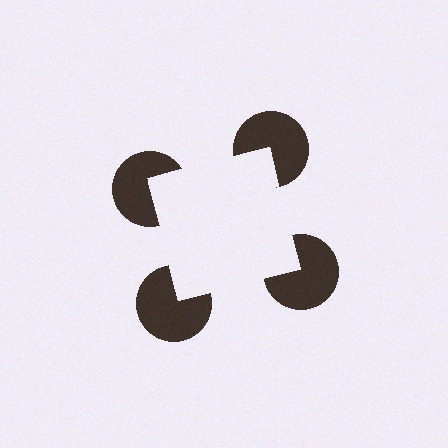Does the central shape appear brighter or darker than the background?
It typically appears slightly brighter than the background, even though no actual brightness change is drawn.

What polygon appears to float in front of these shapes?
An illusory square — its edges are inferred from the aligned wedge cuts in the pac-man discs, not physically drawn.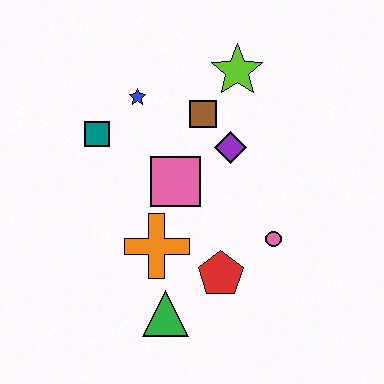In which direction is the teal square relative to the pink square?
The teal square is to the left of the pink square.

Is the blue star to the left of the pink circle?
Yes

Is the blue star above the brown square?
Yes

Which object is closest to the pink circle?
The red pentagon is closest to the pink circle.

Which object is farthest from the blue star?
The green triangle is farthest from the blue star.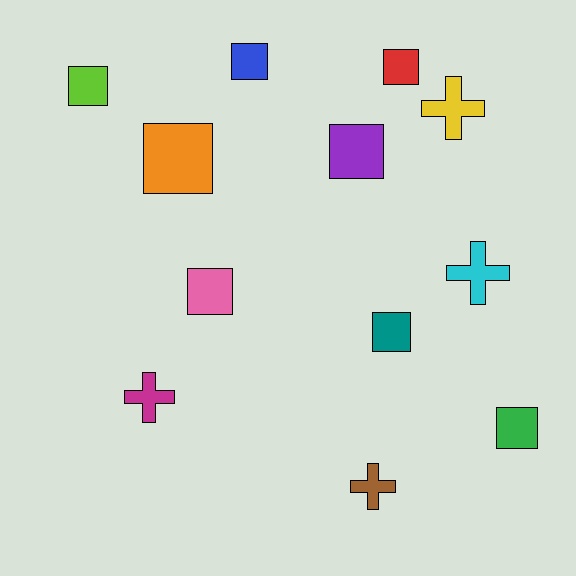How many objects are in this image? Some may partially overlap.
There are 12 objects.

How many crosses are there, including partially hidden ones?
There are 4 crosses.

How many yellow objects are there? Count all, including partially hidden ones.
There is 1 yellow object.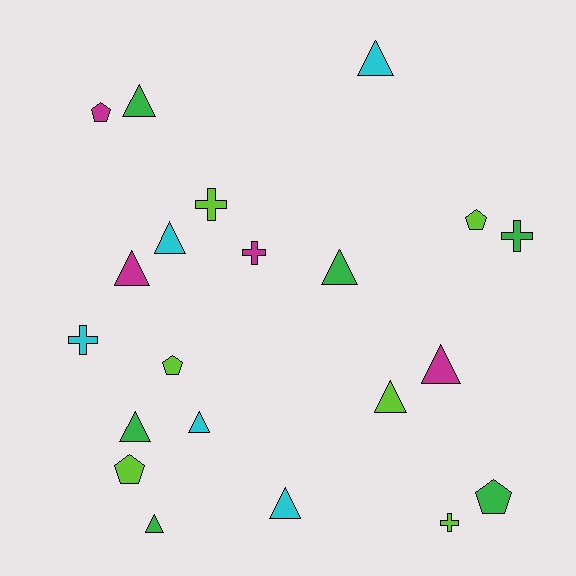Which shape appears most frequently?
Triangle, with 11 objects.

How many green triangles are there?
There are 4 green triangles.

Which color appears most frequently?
Green, with 6 objects.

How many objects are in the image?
There are 21 objects.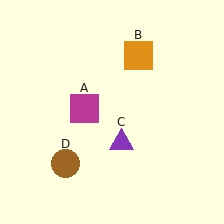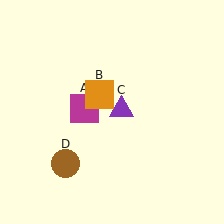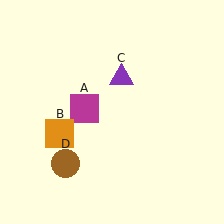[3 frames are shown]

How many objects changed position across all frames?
2 objects changed position: orange square (object B), purple triangle (object C).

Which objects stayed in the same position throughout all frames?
Magenta square (object A) and brown circle (object D) remained stationary.